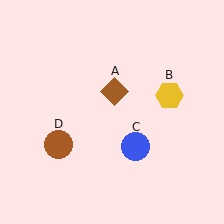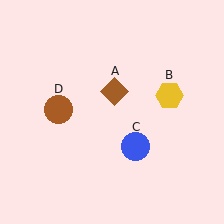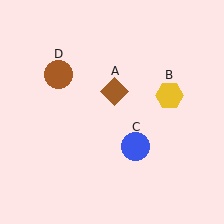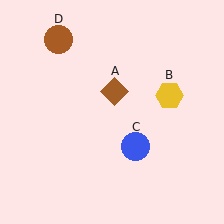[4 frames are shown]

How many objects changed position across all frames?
1 object changed position: brown circle (object D).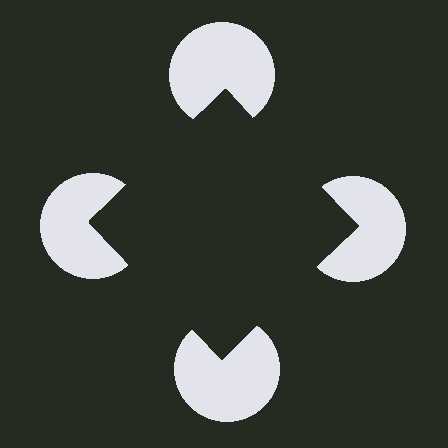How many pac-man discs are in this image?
There are 4 — one at each vertex of the illusory square.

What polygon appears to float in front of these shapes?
An illusory square — its edges are inferred from the aligned wedge cuts in the pac-man discs, not physically drawn.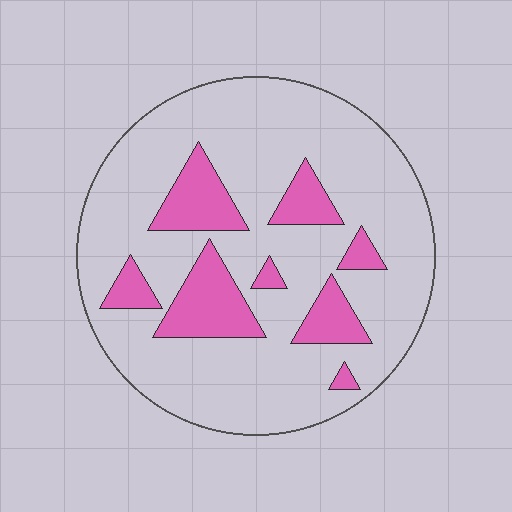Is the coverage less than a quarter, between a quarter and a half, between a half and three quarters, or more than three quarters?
Less than a quarter.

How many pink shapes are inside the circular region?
8.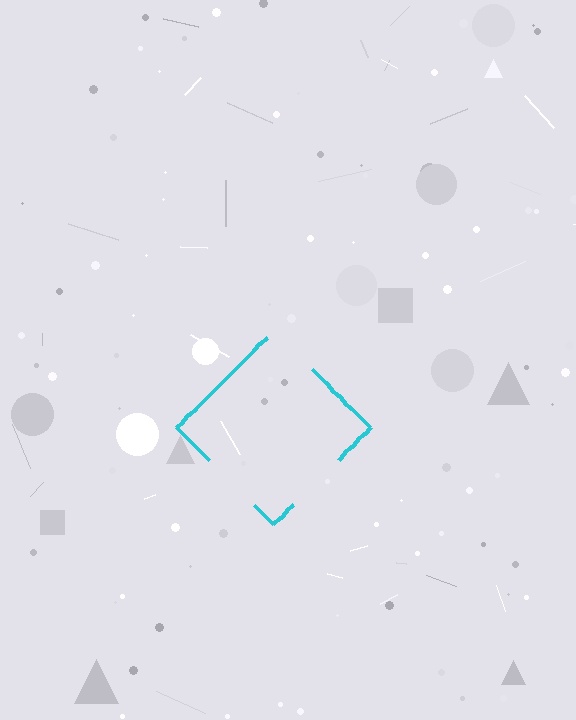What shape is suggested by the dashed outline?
The dashed outline suggests a diamond.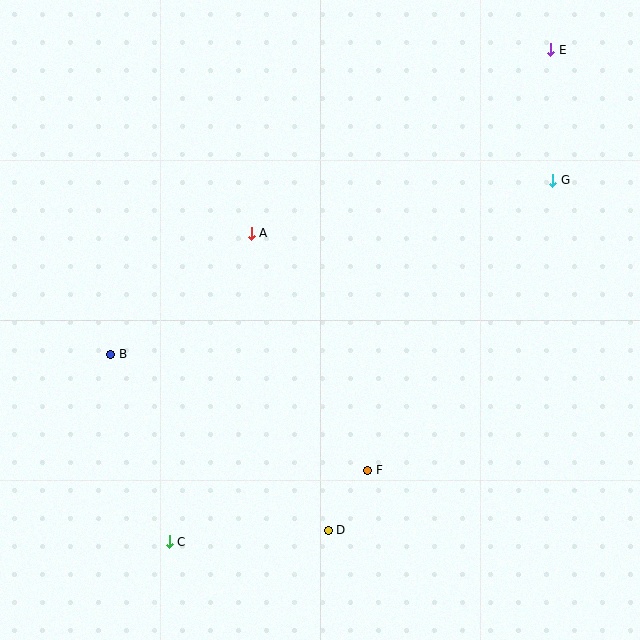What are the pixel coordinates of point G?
Point G is at (553, 180).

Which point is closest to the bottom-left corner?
Point C is closest to the bottom-left corner.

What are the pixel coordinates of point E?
Point E is at (551, 50).